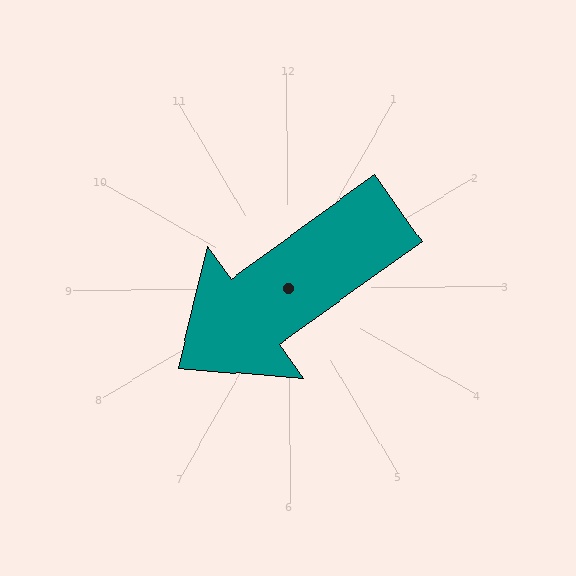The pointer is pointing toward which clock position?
Roughly 8 o'clock.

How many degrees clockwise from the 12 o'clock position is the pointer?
Approximately 234 degrees.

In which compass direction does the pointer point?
Southwest.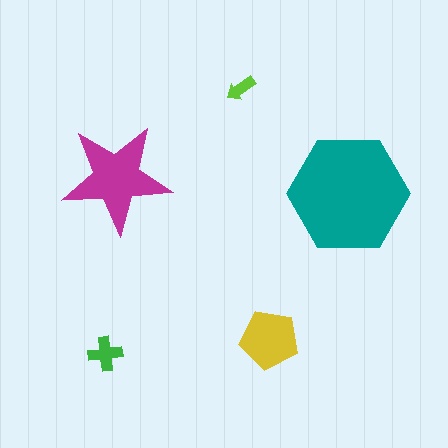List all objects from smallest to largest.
The lime arrow, the green cross, the yellow pentagon, the magenta star, the teal hexagon.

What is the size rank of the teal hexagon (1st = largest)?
1st.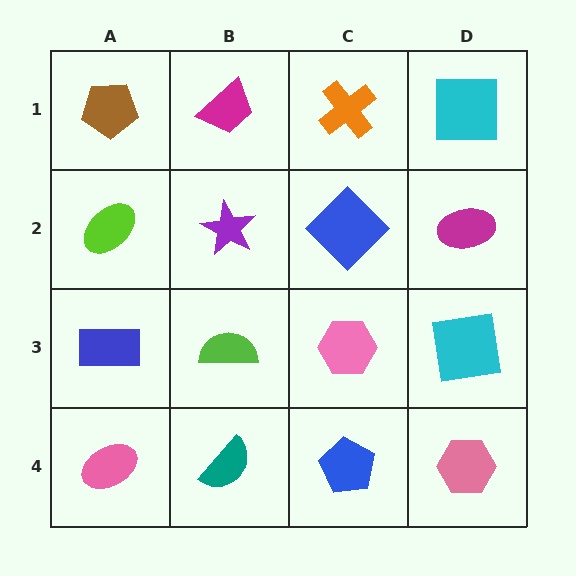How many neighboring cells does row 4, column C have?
3.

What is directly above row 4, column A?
A blue rectangle.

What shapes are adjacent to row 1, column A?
A lime ellipse (row 2, column A), a magenta trapezoid (row 1, column B).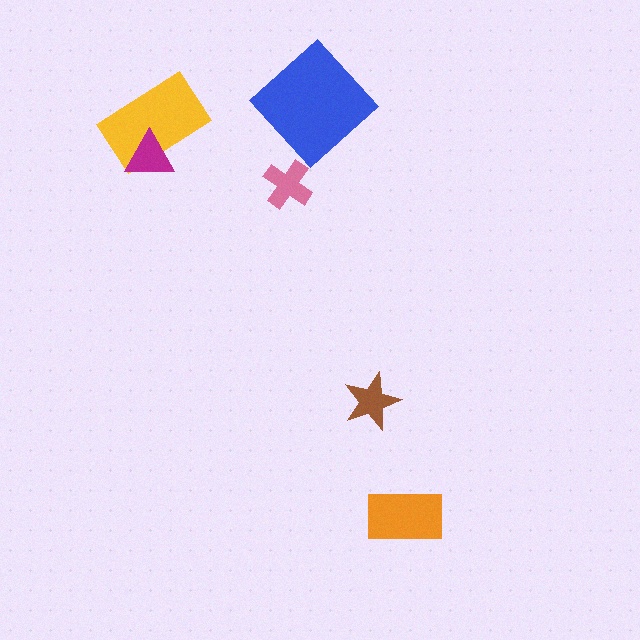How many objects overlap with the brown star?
0 objects overlap with the brown star.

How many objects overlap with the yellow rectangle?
1 object overlaps with the yellow rectangle.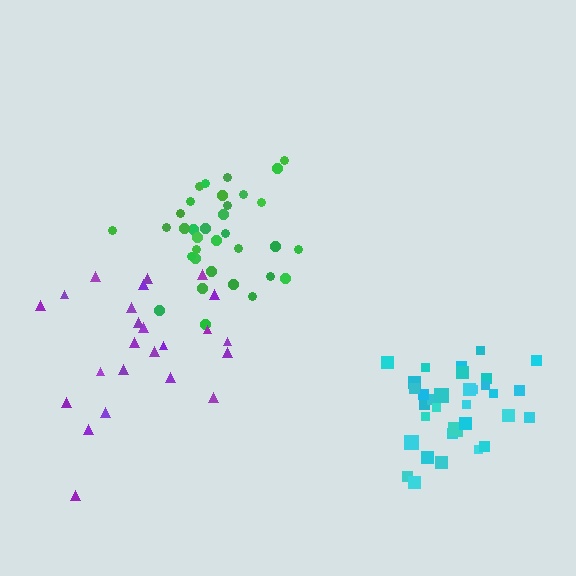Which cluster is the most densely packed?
Cyan.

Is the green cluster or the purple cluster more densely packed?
Green.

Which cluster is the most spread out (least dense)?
Purple.